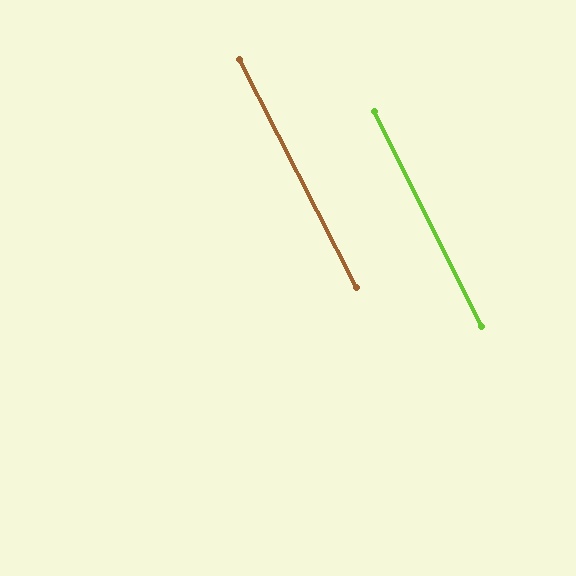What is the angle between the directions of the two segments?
Approximately 1 degree.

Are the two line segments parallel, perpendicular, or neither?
Parallel — their directions differ by only 0.8°.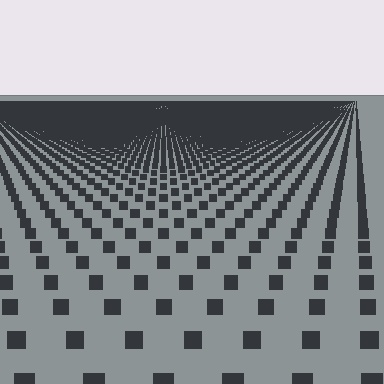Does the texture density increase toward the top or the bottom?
Density increases toward the top.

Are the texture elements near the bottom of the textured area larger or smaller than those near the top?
Larger. Near the bottom, elements are closer to the viewer and appear at a bigger on-screen size.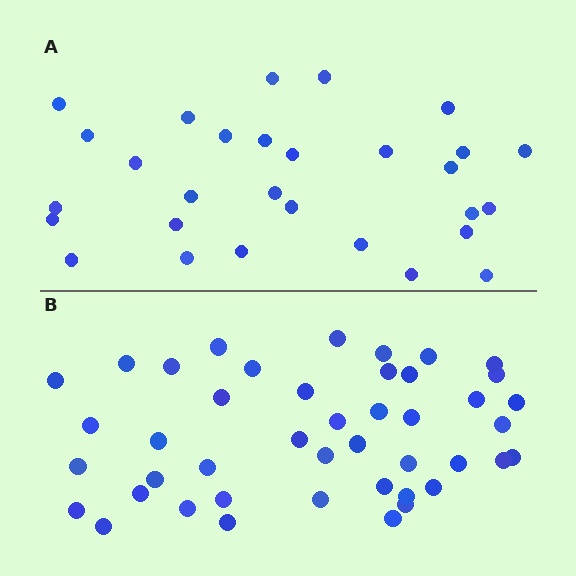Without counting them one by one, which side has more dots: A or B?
Region B (the bottom region) has more dots.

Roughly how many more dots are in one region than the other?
Region B has approximately 15 more dots than region A.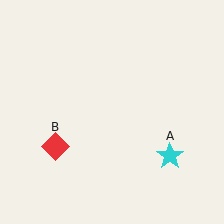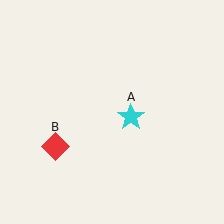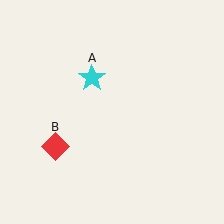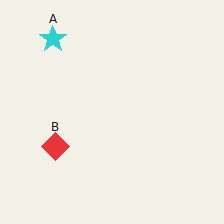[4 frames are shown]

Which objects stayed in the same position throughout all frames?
Red diamond (object B) remained stationary.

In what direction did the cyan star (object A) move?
The cyan star (object A) moved up and to the left.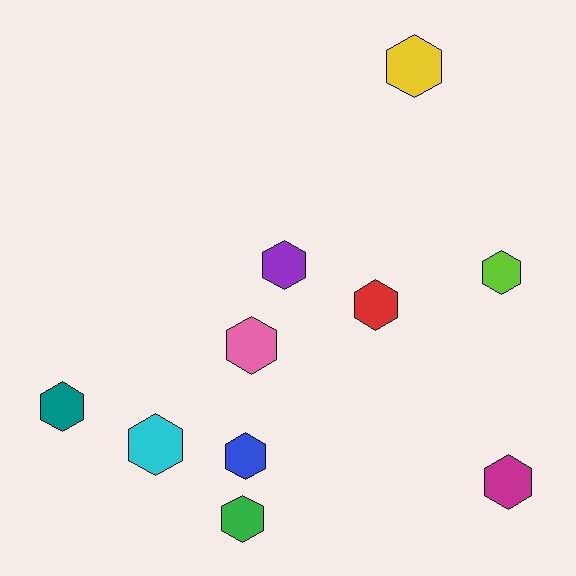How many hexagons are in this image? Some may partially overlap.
There are 10 hexagons.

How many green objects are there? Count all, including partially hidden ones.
There is 1 green object.